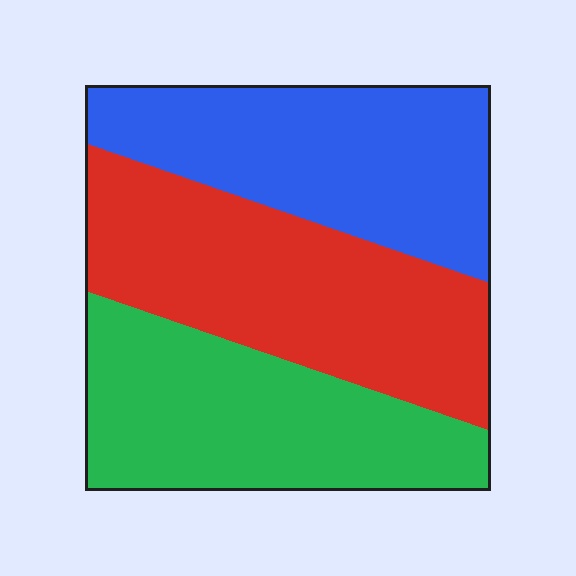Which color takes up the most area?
Red, at roughly 35%.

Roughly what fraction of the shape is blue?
Blue takes up about one third (1/3) of the shape.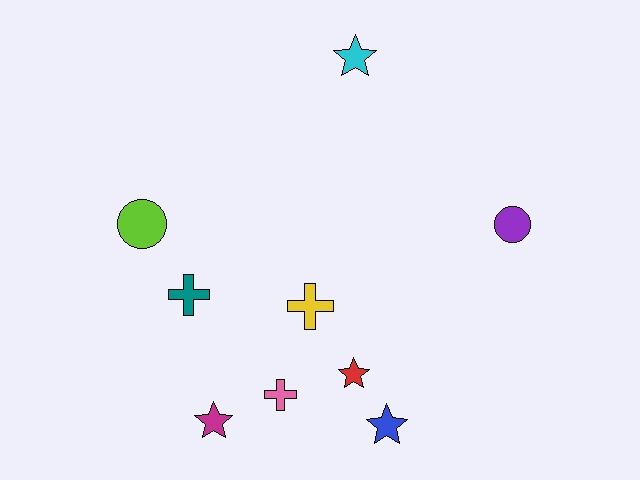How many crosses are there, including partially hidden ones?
There are 3 crosses.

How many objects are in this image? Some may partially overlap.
There are 9 objects.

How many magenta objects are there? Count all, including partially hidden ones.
There is 1 magenta object.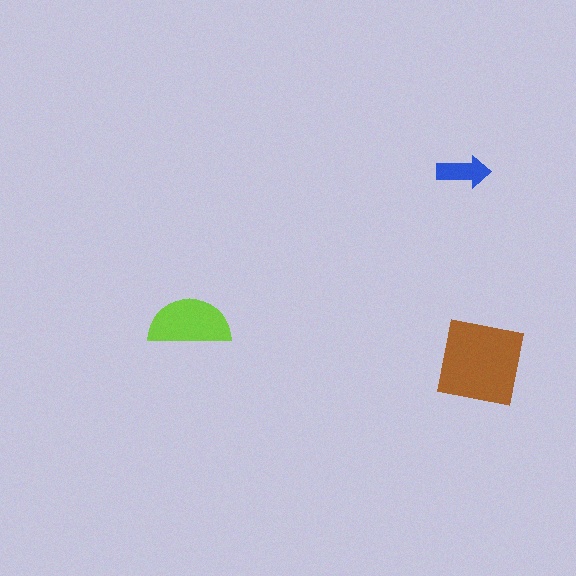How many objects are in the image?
There are 3 objects in the image.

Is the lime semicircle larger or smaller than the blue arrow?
Larger.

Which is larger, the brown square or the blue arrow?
The brown square.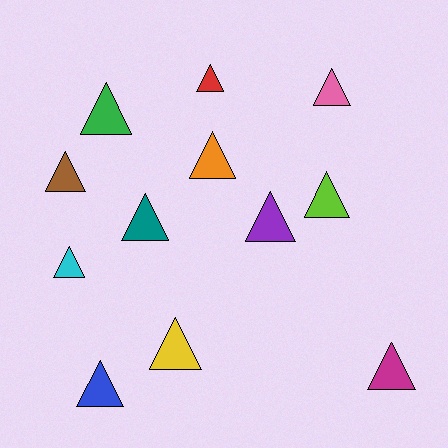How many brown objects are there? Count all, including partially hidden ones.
There is 1 brown object.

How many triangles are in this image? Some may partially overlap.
There are 12 triangles.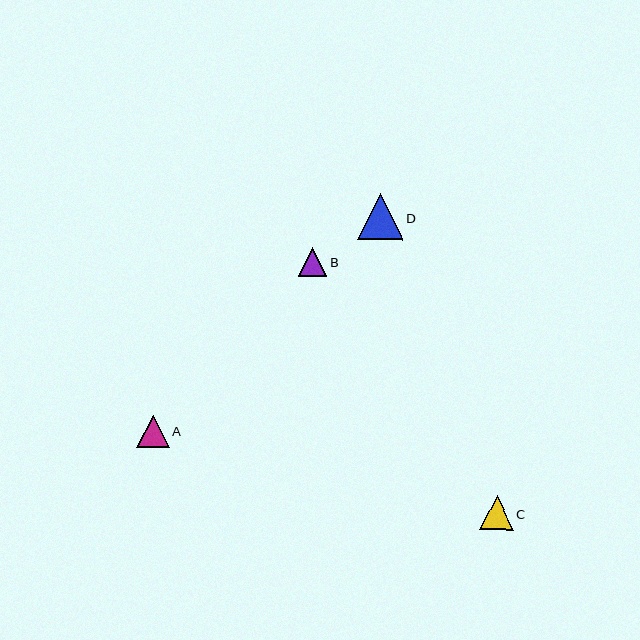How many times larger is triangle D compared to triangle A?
Triangle D is approximately 1.4 times the size of triangle A.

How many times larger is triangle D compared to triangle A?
Triangle D is approximately 1.4 times the size of triangle A.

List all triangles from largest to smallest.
From largest to smallest: D, C, A, B.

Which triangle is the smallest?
Triangle B is the smallest with a size of approximately 28 pixels.